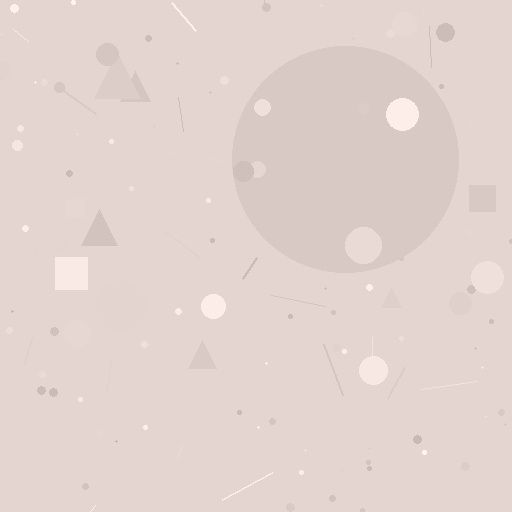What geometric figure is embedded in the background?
A circle is embedded in the background.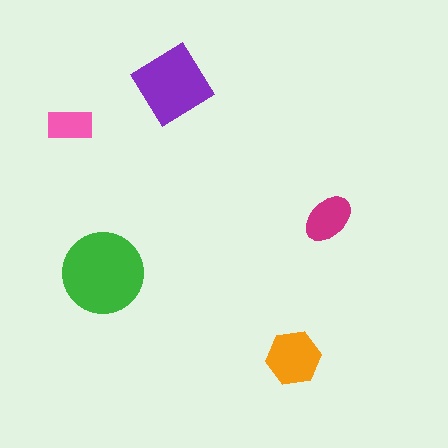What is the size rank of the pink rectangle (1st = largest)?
5th.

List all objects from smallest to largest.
The pink rectangle, the magenta ellipse, the orange hexagon, the purple diamond, the green circle.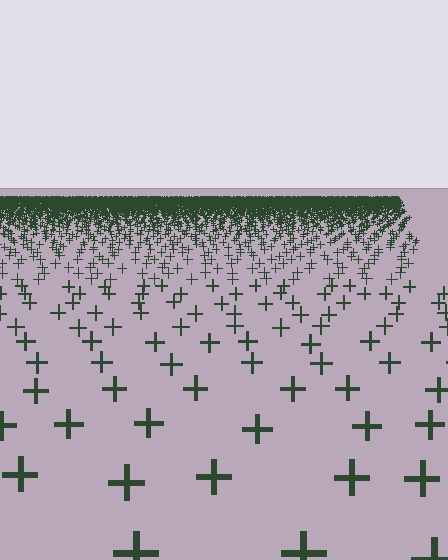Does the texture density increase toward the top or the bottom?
Density increases toward the top.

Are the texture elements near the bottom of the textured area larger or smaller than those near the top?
Larger. Near the bottom, elements are closer to the viewer and appear at a bigger on-screen size.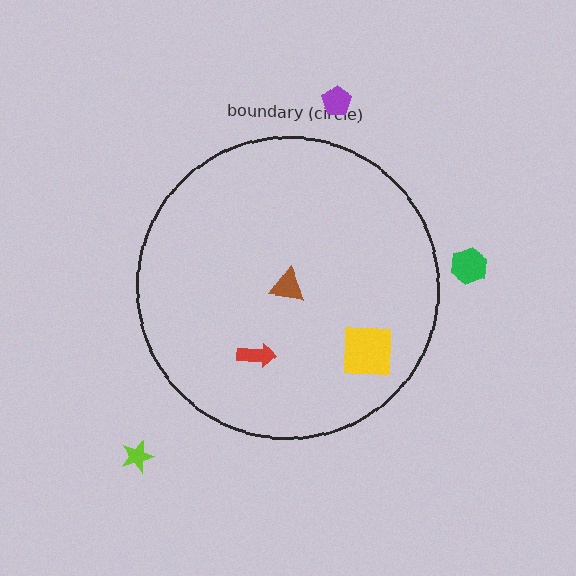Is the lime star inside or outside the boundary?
Outside.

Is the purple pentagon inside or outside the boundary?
Outside.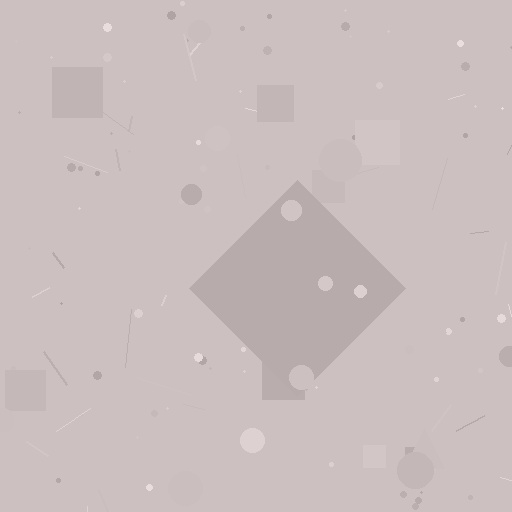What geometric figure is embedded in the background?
A diamond is embedded in the background.